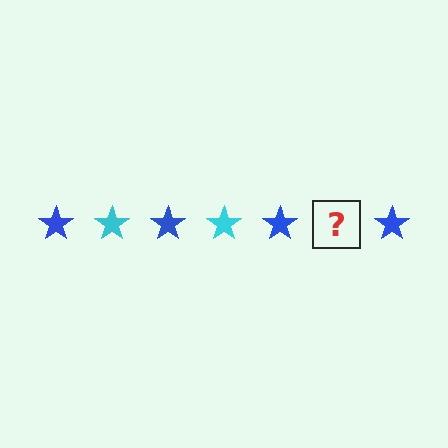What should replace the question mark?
The question mark should be replaced with a cyan star.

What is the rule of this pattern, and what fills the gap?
The rule is that the pattern cycles through blue, cyan stars. The gap should be filled with a cyan star.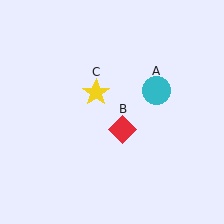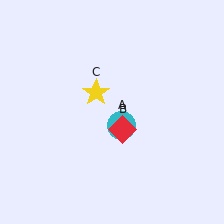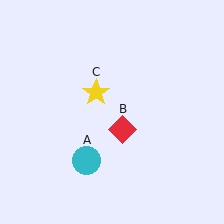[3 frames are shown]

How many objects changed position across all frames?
1 object changed position: cyan circle (object A).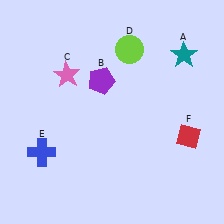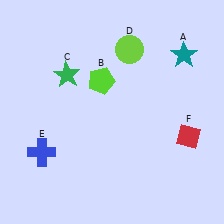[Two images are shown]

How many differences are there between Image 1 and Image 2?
There are 2 differences between the two images.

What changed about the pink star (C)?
In Image 1, C is pink. In Image 2, it changed to green.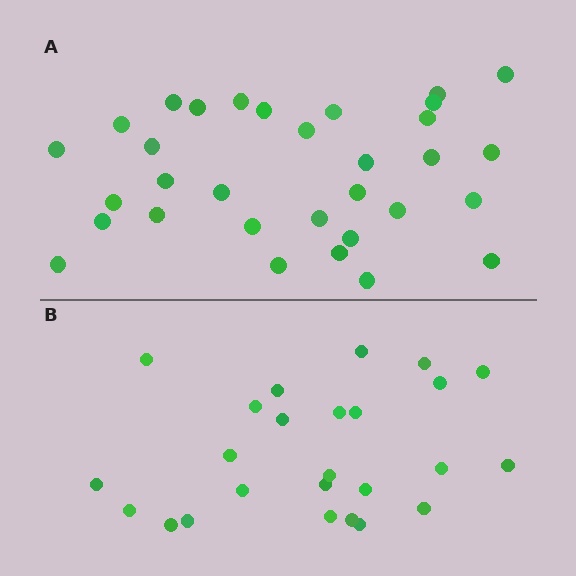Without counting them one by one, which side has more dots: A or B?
Region A (the top region) has more dots.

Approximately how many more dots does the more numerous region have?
Region A has roughly 8 or so more dots than region B.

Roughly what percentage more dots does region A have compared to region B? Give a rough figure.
About 30% more.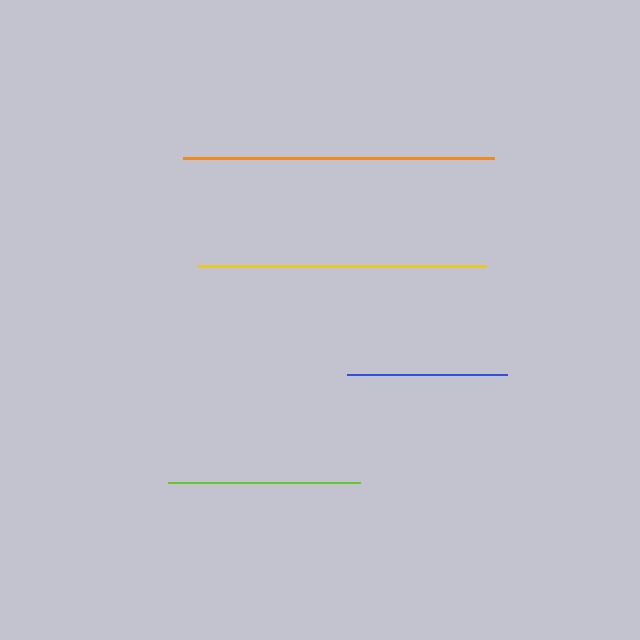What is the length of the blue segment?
The blue segment is approximately 159 pixels long.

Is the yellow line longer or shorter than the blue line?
The yellow line is longer than the blue line.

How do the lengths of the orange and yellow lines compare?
The orange and yellow lines are approximately the same length.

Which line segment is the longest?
The orange line is the longest at approximately 311 pixels.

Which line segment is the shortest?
The blue line is the shortest at approximately 159 pixels.